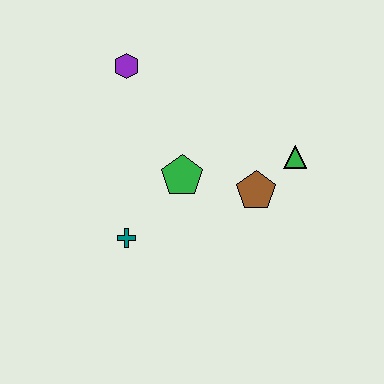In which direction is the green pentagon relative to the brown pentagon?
The green pentagon is to the left of the brown pentagon.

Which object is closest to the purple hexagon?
The green pentagon is closest to the purple hexagon.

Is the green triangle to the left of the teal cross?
No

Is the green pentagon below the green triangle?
Yes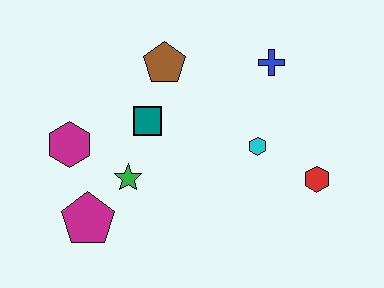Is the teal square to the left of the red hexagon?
Yes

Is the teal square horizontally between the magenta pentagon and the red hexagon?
Yes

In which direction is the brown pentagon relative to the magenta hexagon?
The brown pentagon is to the right of the magenta hexagon.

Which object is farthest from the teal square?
The red hexagon is farthest from the teal square.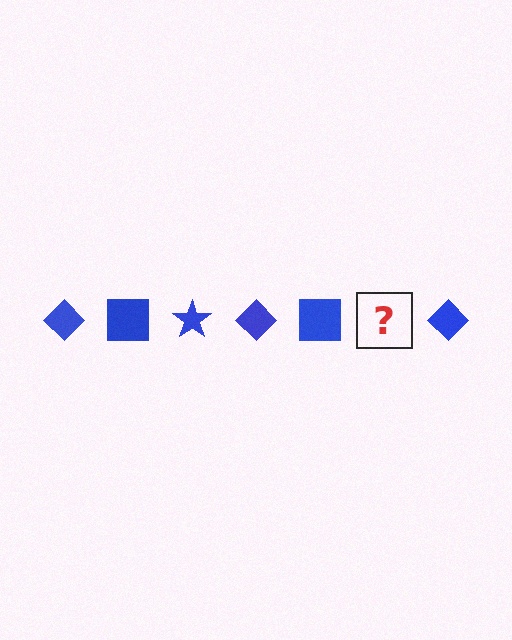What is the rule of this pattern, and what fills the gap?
The rule is that the pattern cycles through diamond, square, star shapes in blue. The gap should be filled with a blue star.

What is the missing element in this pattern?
The missing element is a blue star.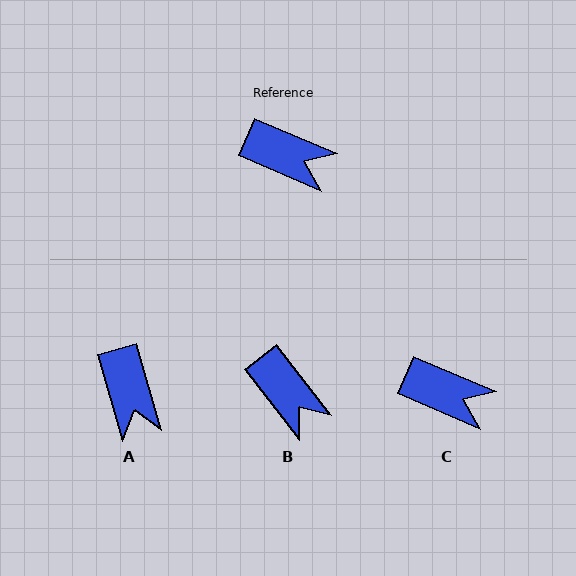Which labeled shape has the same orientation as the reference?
C.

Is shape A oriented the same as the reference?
No, it is off by about 51 degrees.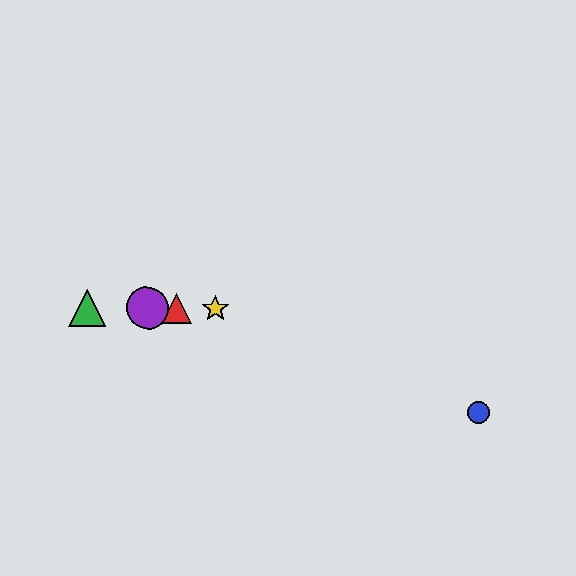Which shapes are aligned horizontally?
The red triangle, the green triangle, the yellow star, the purple circle are aligned horizontally.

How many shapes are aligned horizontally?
4 shapes (the red triangle, the green triangle, the yellow star, the purple circle) are aligned horizontally.